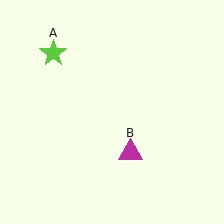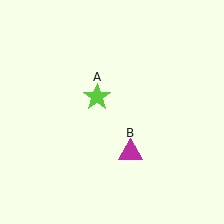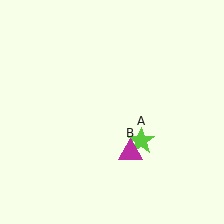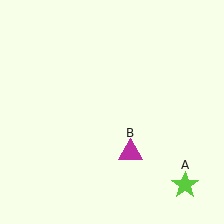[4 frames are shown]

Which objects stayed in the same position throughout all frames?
Magenta triangle (object B) remained stationary.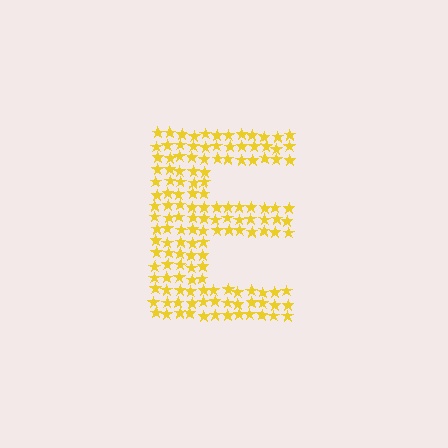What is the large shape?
The large shape is the letter E.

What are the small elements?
The small elements are stars.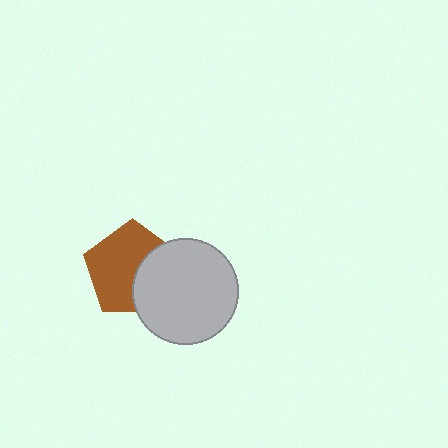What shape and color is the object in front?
The object in front is a light gray circle.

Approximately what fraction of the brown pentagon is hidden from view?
Roughly 37% of the brown pentagon is hidden behind the light gray circle.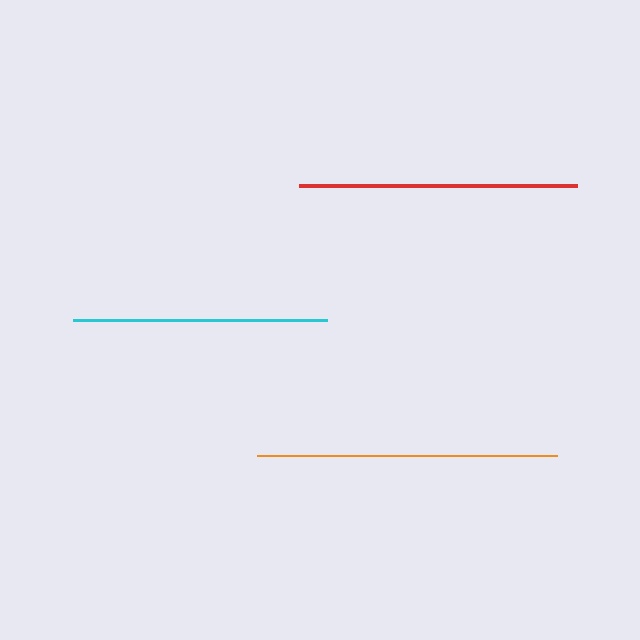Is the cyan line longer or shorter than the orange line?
The orange line is longer than the cyan line.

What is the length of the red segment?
The red segment is approximately 278 pixels long.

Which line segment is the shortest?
The cyan line is the shortest at approximately 254 pixels.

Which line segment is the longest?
The orange line is the longest at approximately 300 pixels.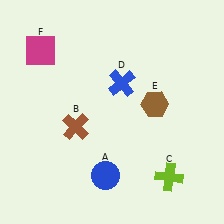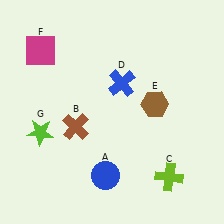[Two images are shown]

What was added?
A lime star (G) was added in Image 2.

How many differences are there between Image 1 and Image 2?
There is 1 difference between the two images.